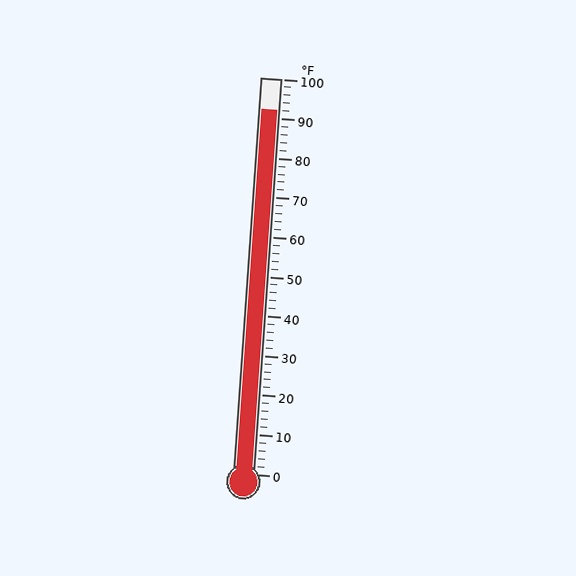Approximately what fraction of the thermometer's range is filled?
The thermometer is filled to approximately 90% of its range.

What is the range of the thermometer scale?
The thermometer scale ranges from 0°F to 100°F.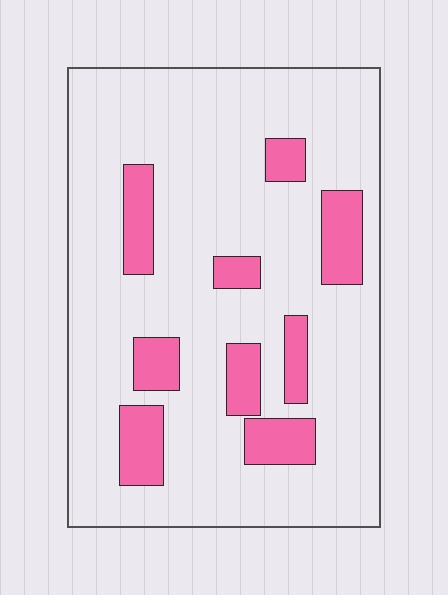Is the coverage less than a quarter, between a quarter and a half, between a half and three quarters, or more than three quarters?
Less than a quarter.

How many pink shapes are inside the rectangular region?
9.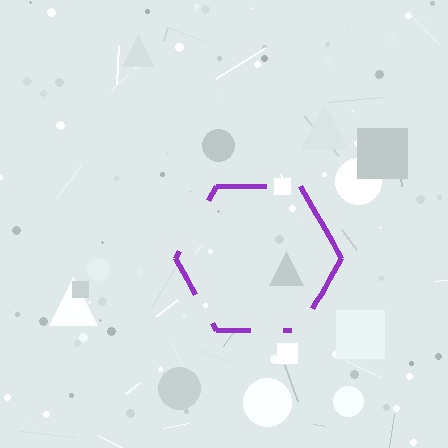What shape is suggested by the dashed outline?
The dashed outline suggests a hexagon.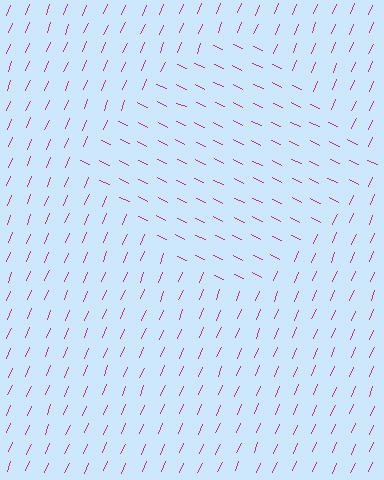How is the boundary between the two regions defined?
The boundary is defined purely by a change in line orientation (approximately 87 degrees difference). All lines are the same color and thickness.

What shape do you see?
I see a diamond.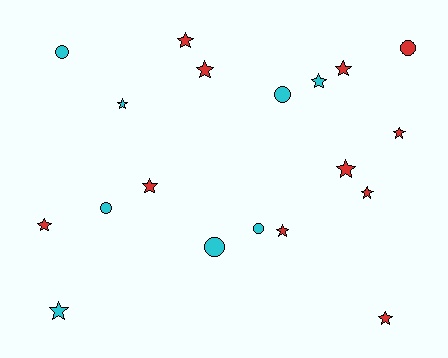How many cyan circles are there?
There are 5 cyan circles.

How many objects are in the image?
There are 19 objects.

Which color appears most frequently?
Red, with 11 objects.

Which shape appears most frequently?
Star, with 13 objects.